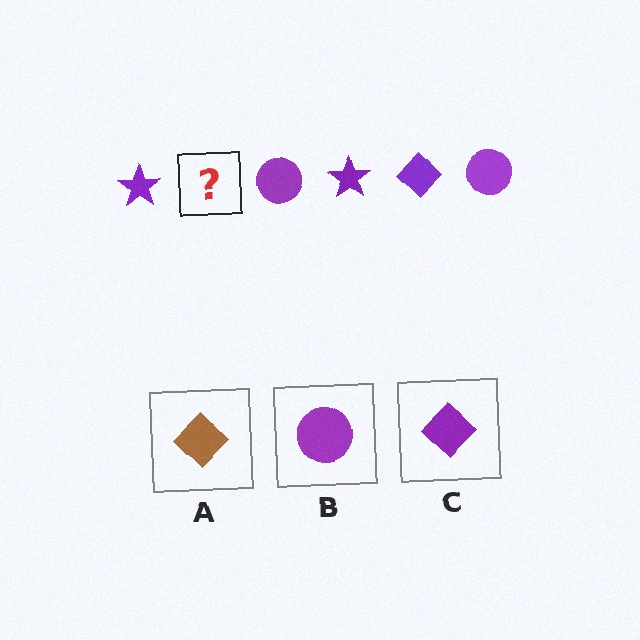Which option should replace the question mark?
Option C.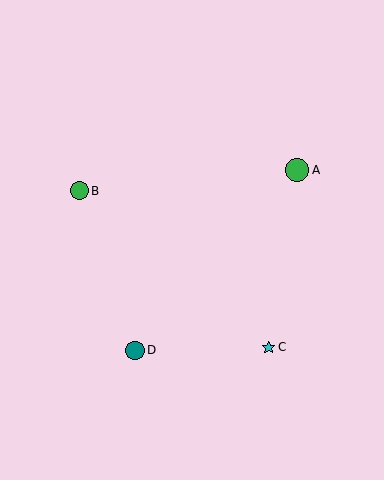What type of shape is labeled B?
Shape B is a green circle.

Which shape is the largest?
The green circle (labeled A) is the largest.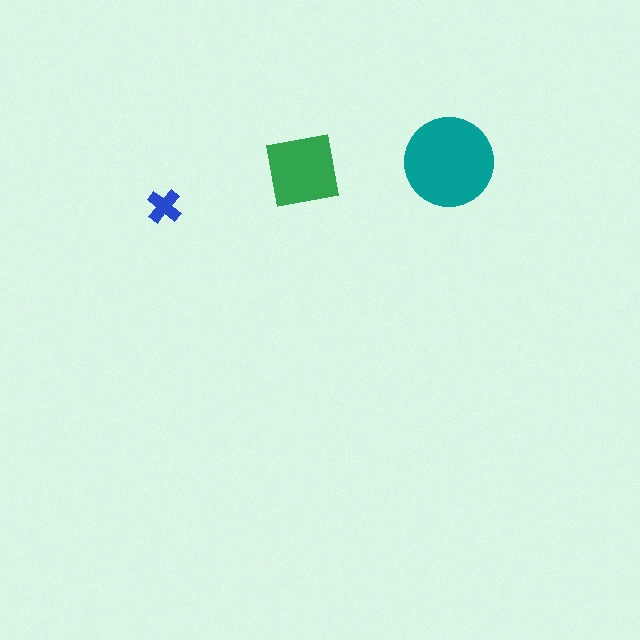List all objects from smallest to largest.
The blue cross, the green square, the teal circle.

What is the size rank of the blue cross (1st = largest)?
3rd.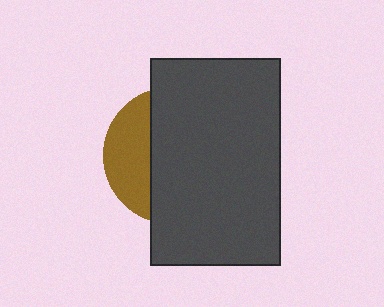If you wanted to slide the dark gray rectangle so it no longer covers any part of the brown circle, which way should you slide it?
Slide it right — that is the most direct way to separate the two shapes.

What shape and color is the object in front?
The object in front is a dark gray rectangle.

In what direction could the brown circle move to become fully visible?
The brown circle could move left. That would shift it out from behind the dark gray rectangle entirely.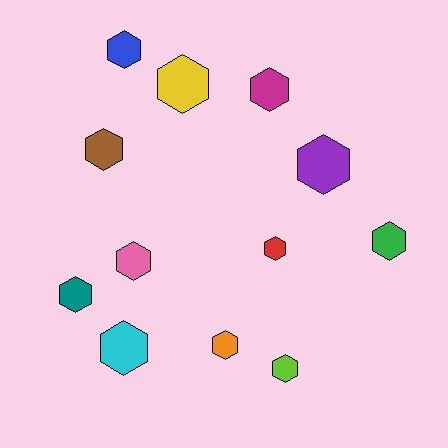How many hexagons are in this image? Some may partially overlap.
There are 12 hexagons.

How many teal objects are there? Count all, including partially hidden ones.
There is 1 teal object.